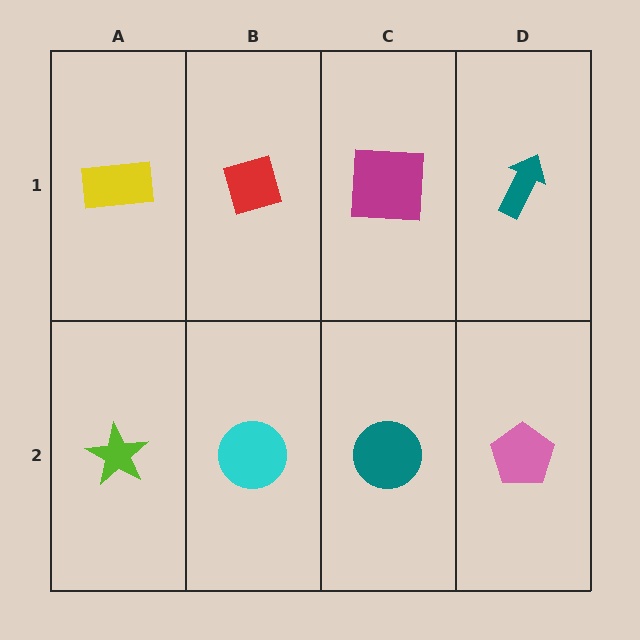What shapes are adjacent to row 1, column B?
A cyan circle (row 2, column B), a yellow rectangle (row 1, column A), a magenta square (row 1, column C).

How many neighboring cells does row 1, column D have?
2.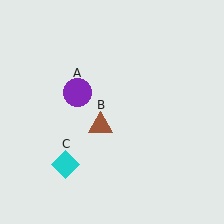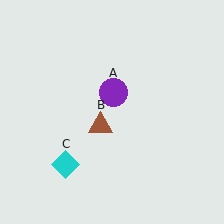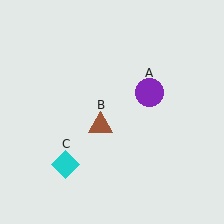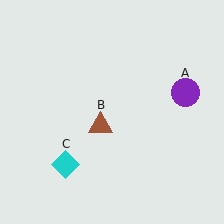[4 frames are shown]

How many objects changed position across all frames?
1 object changed position: purple circle (object A).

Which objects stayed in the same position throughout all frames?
Brown triangle (object B) and cyan diamond (object C) remained stationary.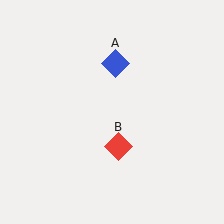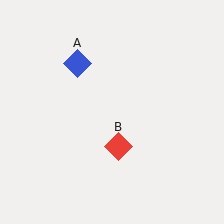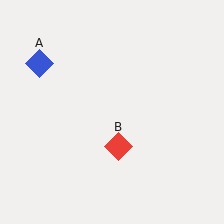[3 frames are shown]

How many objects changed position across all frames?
1 object changed position: blue diamond (object A).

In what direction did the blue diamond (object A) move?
The blue diamond (object A) moved left.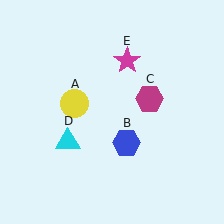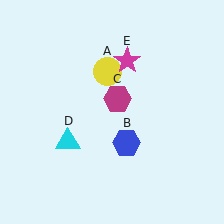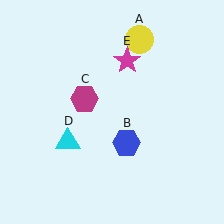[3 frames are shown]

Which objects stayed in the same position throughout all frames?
Blue hexagon (object B) and cyan triangle (object D) and magenta star (object E) remained stationary.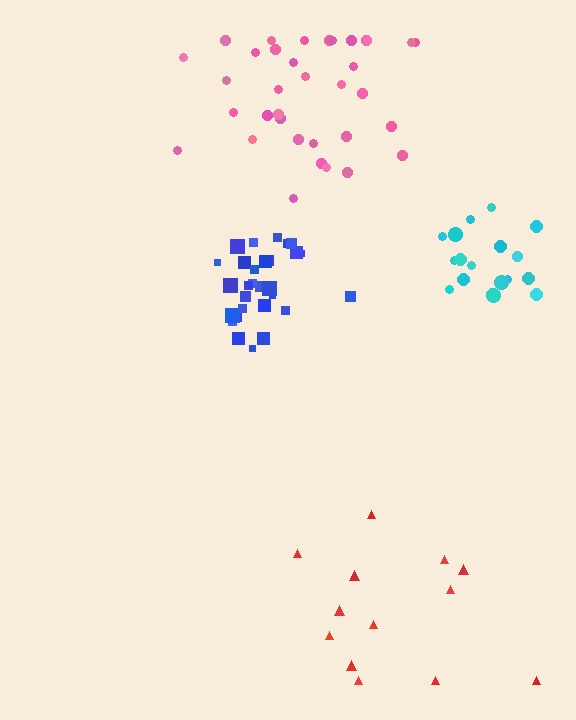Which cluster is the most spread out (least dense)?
Red.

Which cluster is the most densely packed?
Blue.